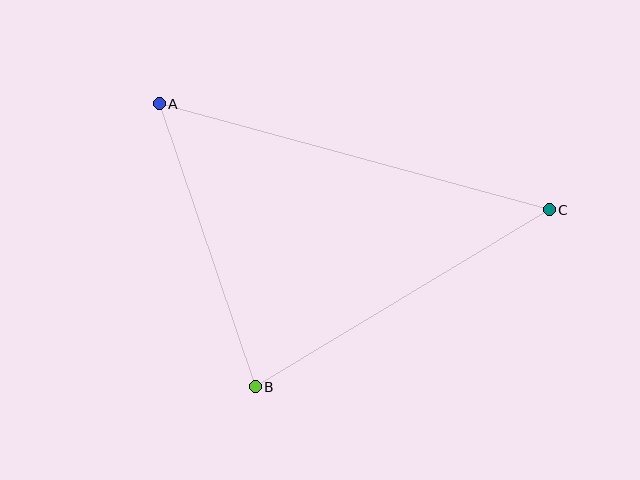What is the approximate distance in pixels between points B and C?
The distance between B and C is approximately 343 pixels.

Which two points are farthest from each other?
Points A and C are farthest from each other.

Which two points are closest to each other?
Points A and B are closest to each other.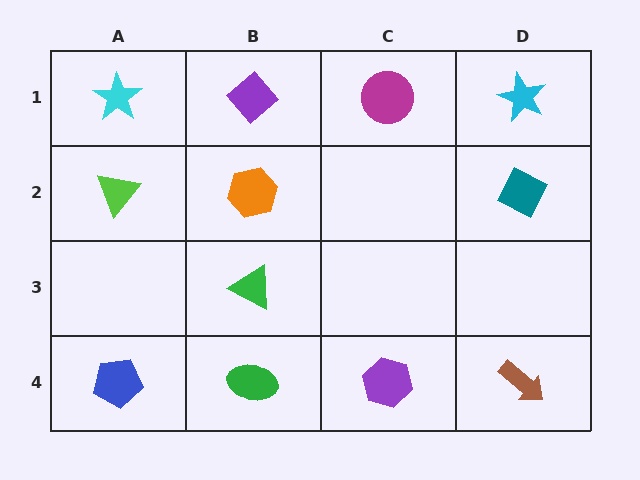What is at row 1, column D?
A cyan star.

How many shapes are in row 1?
4 shapes.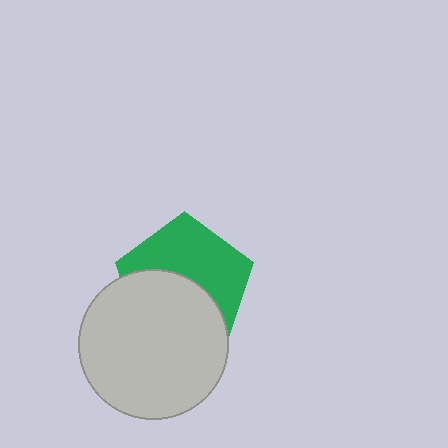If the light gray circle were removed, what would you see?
You would see the complete green pentagon.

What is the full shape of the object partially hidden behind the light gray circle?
The partially hidden object is a green pentagon.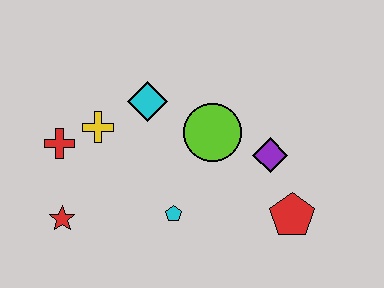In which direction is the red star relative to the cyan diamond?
The red star is below the cyan diamond.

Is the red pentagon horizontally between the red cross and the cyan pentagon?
No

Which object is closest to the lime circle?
The purple diamond is closest to the lime circle.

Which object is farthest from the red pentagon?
The red cross is farthest from the red pentagon.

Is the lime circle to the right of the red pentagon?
No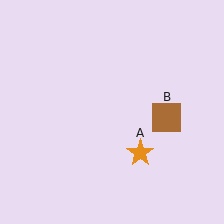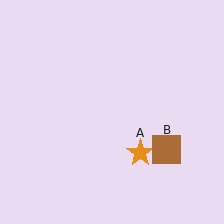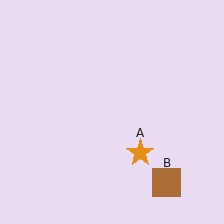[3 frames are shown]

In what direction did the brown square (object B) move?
The brown square (object B) moved down.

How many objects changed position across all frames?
1 object changed position: brown square (object B).